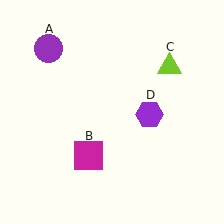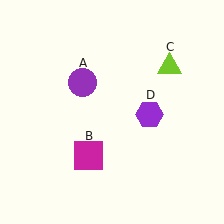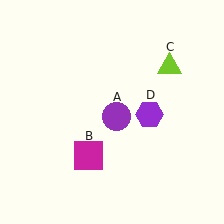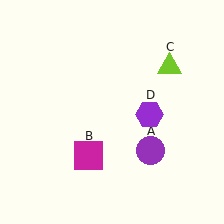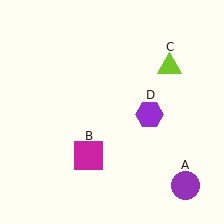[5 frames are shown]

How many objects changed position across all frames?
1 object changed position: purple circle (object A).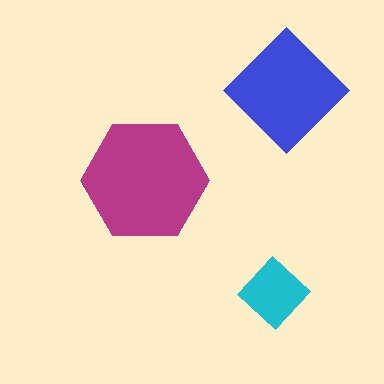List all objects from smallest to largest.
The cyan diamond, the blue diamond, the magenta hexagon.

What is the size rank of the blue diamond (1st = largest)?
2nd.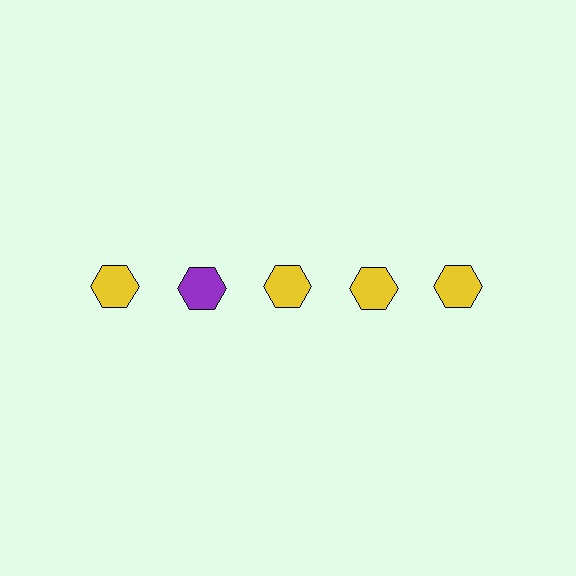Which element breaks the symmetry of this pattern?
The purple hexagon in the top row, second from left column breaks the symmetry. All other shapes are yellow hexagons.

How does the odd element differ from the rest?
It has a different color: purple instead of yellow.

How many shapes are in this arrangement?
There are 5 shapes arranged in a grid pattern.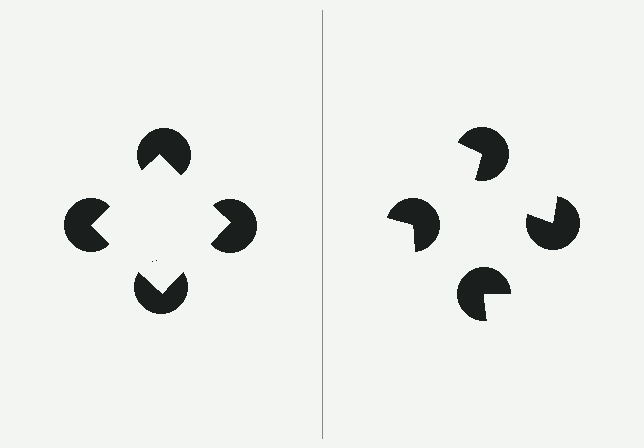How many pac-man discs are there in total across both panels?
8 — 4 on each side.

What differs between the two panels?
The pac-man discs are positioned identically on both sides; only the wedge orientations differ. On the left they align to a square; on the right they are misaligned.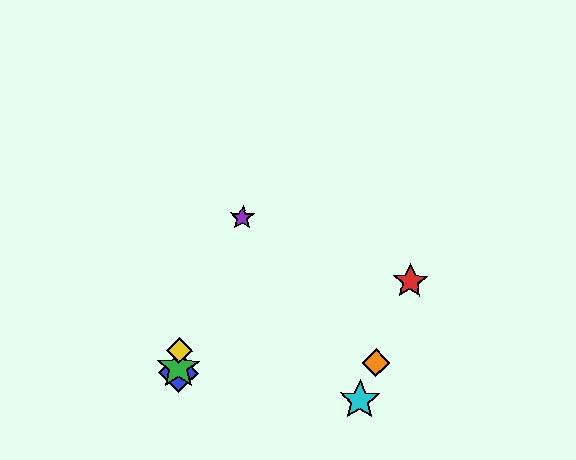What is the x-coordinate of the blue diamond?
The blue diamond is at x≈179.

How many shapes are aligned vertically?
3 shapes (the blue diamond, the green star, the yellow diamond) are aligned vertically.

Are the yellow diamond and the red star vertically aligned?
No, the yellow diamond is at x≈179 and the red star is at x≈410.